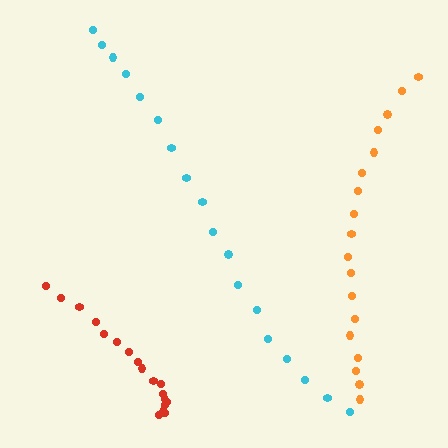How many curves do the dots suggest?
There are 3 distinct paths.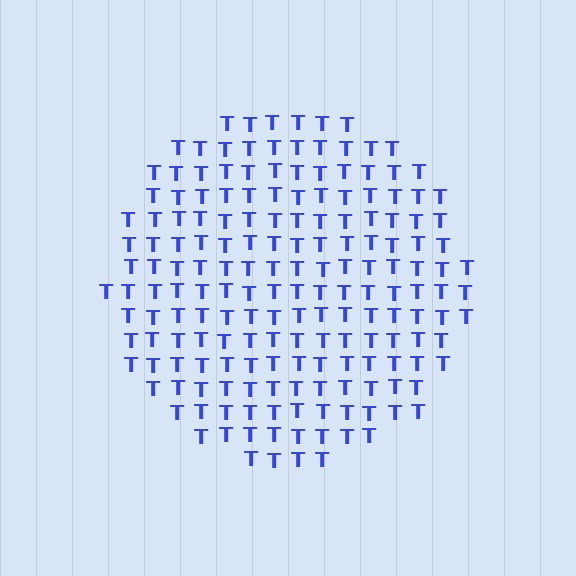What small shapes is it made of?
It is made of small letter T's.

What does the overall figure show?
The overall figure shows a circle.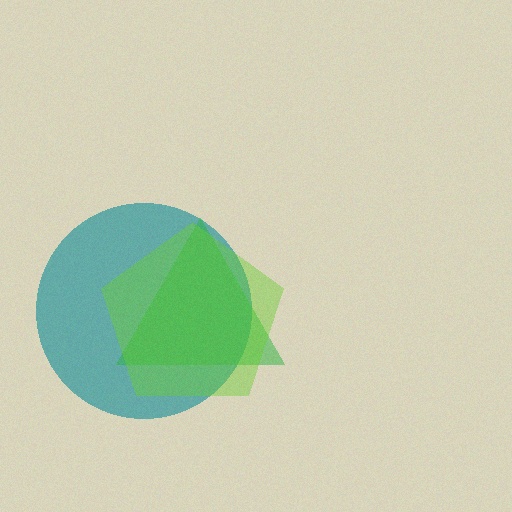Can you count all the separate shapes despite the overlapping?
Yes, there are 3 separate shapes.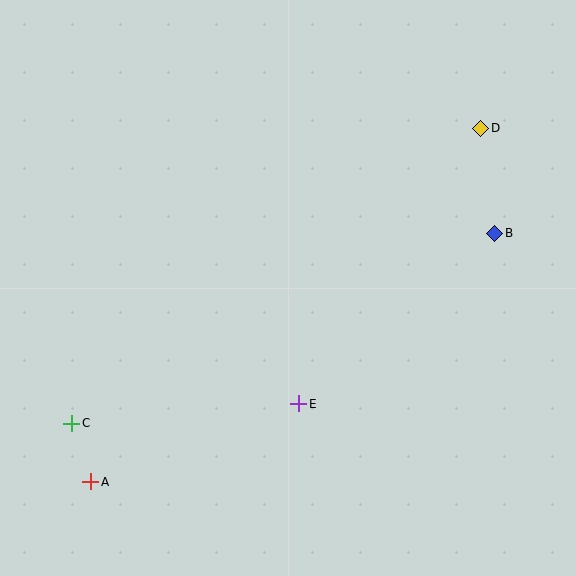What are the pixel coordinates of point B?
Point B is at (495, 233).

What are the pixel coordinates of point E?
Point E is at (299, 404).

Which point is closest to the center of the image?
Point E at (299, 404) is closest to the center.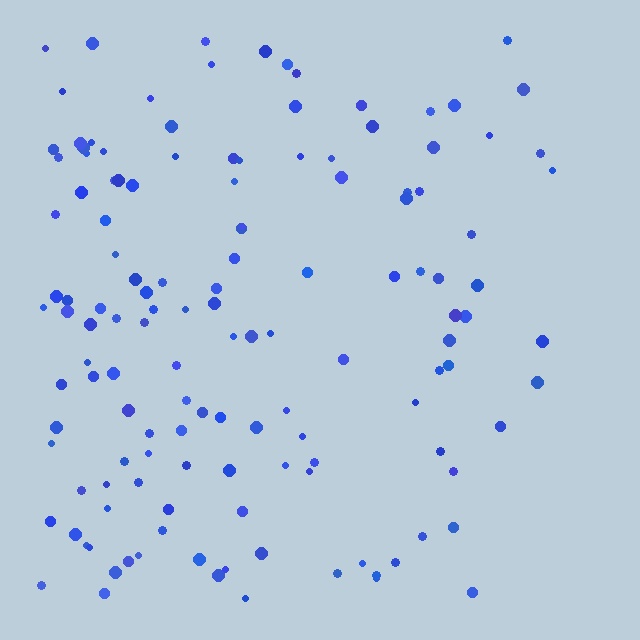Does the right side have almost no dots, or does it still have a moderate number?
Still a moderate number, just noticeably fewer than the left.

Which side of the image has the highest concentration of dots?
The left.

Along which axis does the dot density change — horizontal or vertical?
Horizontal.